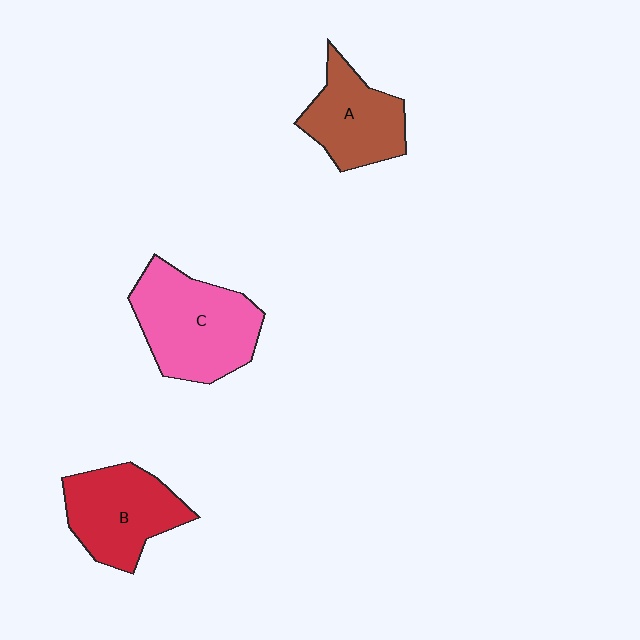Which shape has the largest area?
Shape C (pink).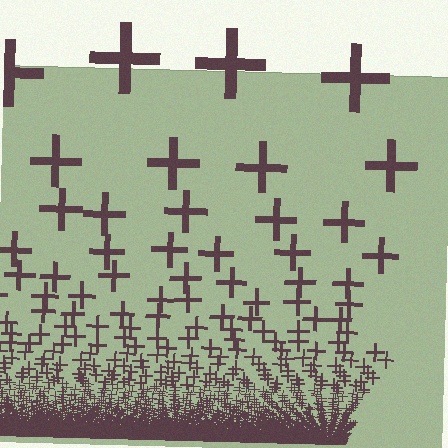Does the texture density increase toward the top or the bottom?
Density increases toward the bottom.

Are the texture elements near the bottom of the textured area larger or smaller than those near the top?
Smaller. The gradient is inverted — elements near the bottom are smaller and denser.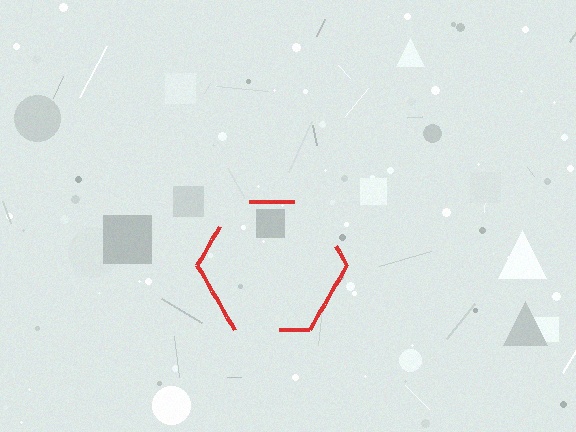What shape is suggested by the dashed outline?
The dashed outline suggests a hexagon.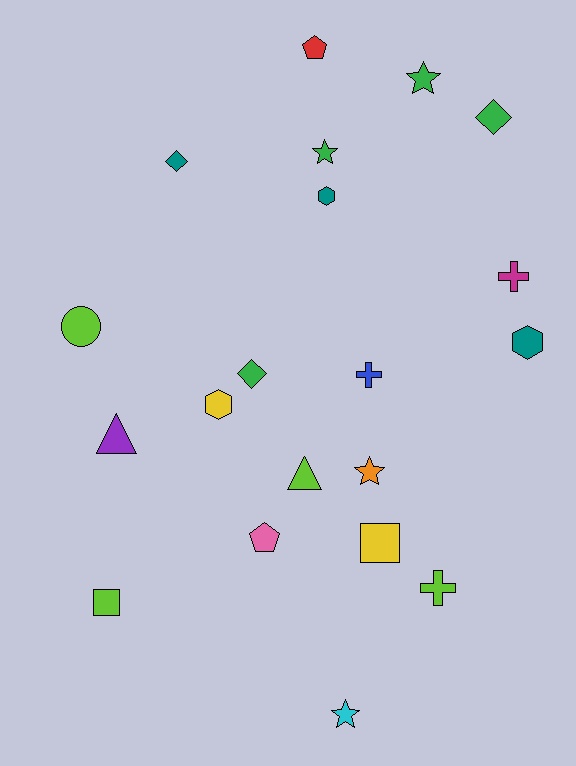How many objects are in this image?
There are 20 objects.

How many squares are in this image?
There are 2 squares.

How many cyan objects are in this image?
There is 1 cyan object.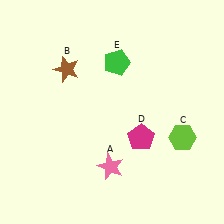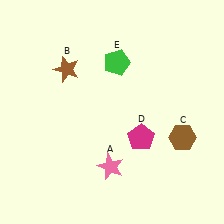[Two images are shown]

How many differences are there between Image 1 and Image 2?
There is 1 difference between the two images.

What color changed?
The hexagon (C) changed from lime in Image 1 to brown in Image 2.